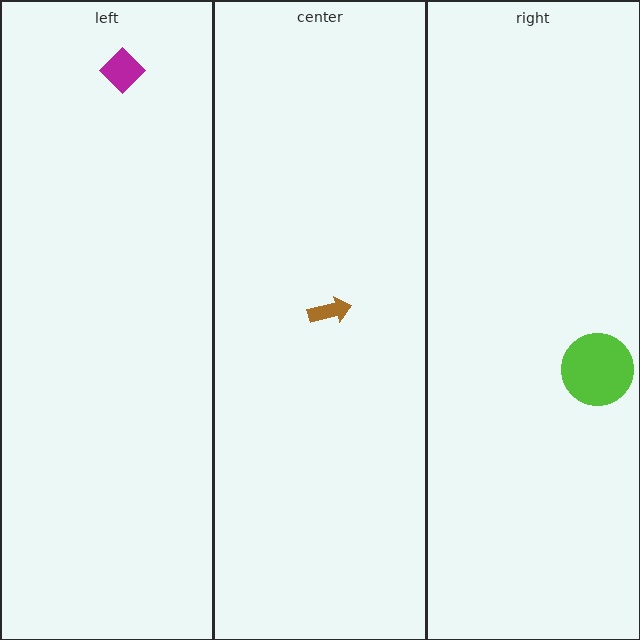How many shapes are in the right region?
1.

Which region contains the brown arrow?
The center region.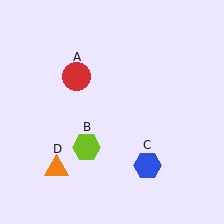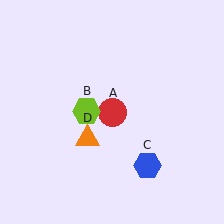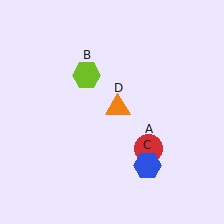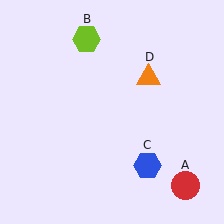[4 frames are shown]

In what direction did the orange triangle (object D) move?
The orange triangle (object D) moved up and to the right.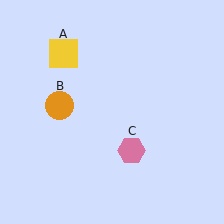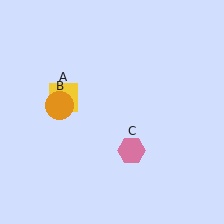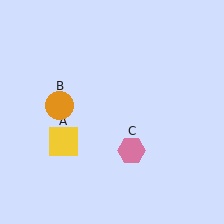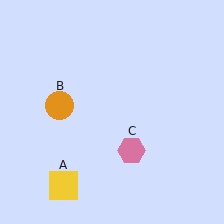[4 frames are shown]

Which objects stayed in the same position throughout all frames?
Orange circle (object B) and pink hexagon (object C) remained stationary.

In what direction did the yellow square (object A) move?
The yellow square (object A) moved down.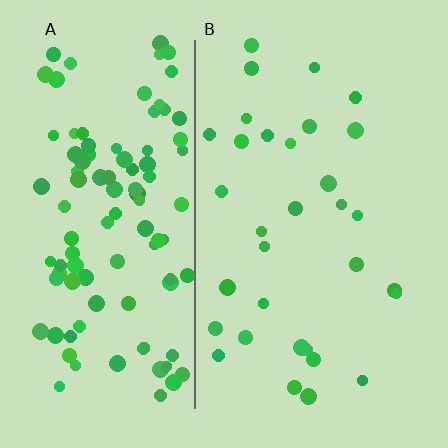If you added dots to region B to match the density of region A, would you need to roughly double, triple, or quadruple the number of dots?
Approximately triple.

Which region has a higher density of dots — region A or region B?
A (the left).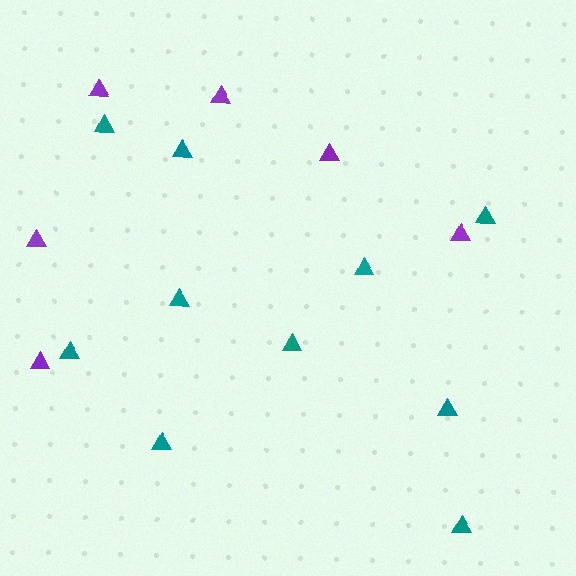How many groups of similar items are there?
There are 2 groups: one group of purple triangles (6) and one group of teal triangles (10).